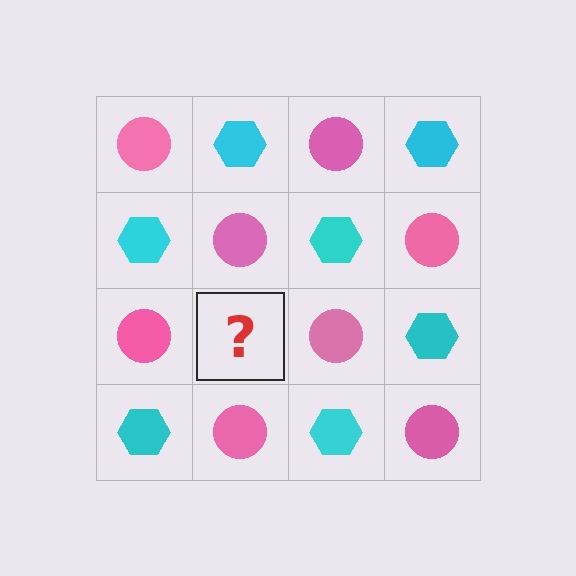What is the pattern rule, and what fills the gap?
The rule is that it alternates pink circle and cyan hexagon in a checkerboard pattern. The gap should be filled with a cyan hexagon.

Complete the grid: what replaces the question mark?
The question mark should be replaced with a cyan hexagon.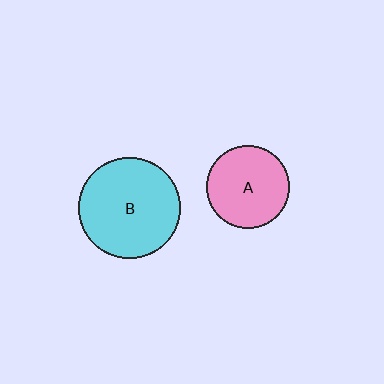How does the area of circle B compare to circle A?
Approximately 1.5 times.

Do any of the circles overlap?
No, none of the circles overlap.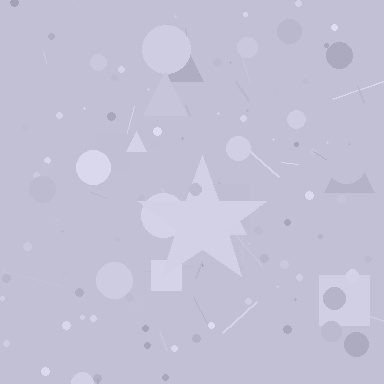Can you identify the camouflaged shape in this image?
The camouflaged shape is a star.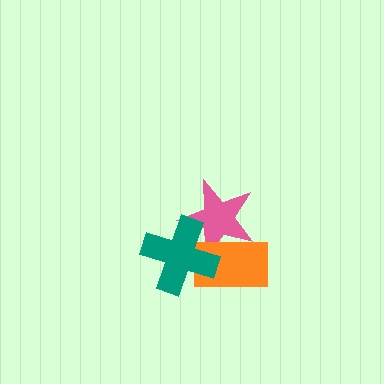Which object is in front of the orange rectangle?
The teal cross is in front of the orange rectangle.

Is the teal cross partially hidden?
No, no other shape covers it.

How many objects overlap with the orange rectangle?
2 objects overlap with the orange rectangle.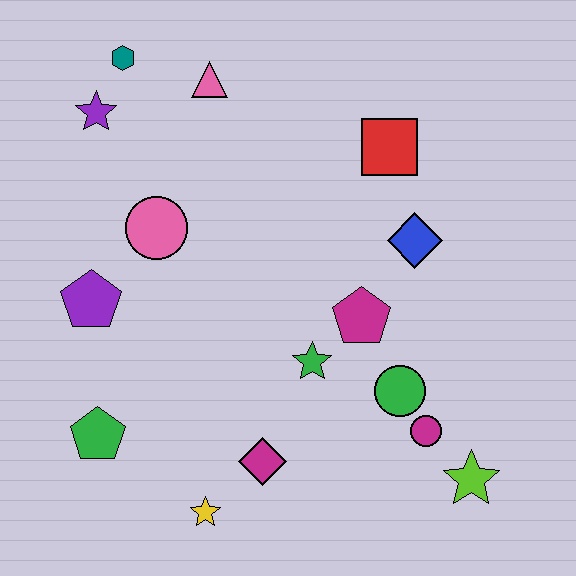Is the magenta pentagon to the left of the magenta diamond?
No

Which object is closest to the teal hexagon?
The purple star is closest to the teal hexagon.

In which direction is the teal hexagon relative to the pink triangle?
The teal hexagon is to the left of the pink triangle.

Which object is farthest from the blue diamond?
The green pentagon is farthest from the blue diamond.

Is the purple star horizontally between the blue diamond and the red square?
No